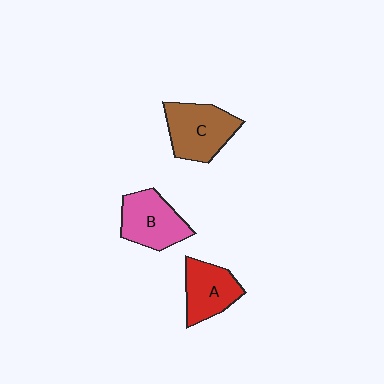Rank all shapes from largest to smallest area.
From largest to smallest: C (brown), B (pink), A (red).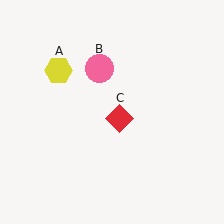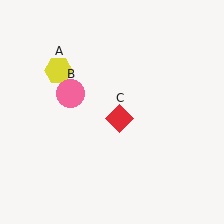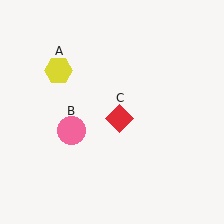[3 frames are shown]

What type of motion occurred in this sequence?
The pink circle (object B) rotated counterclockwise around the center of the scene.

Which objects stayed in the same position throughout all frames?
Yellow hexagon (object A) and red diamond (object C) remained stationary.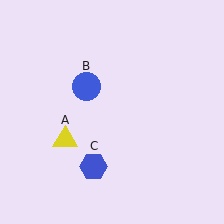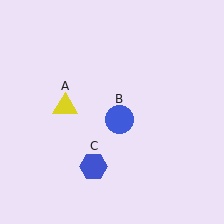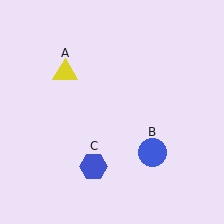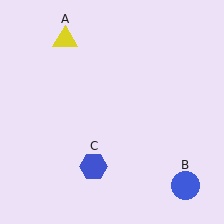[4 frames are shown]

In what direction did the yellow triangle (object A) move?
The yellow triangle (object A) moved up.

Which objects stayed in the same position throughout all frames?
Blue hexagon (object C) remained stationary.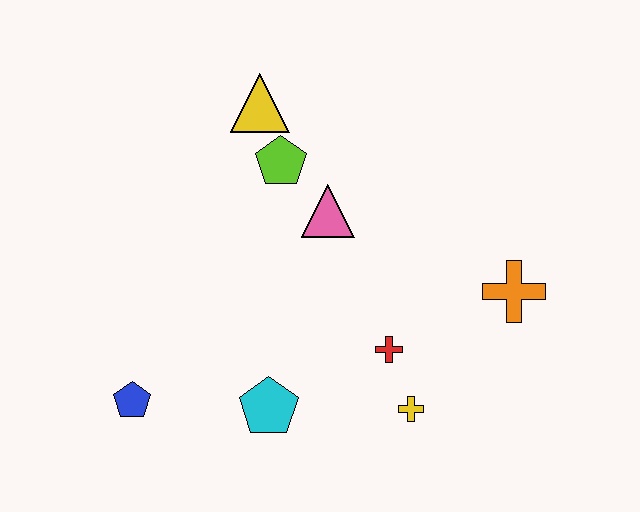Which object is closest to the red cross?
The yellow cross is closest to the red cross.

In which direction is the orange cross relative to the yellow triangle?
The orange cross is to the right of the yellow triangle.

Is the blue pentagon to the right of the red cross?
No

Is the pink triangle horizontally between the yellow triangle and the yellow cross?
Yes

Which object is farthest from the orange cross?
The blue pentagon is farthest from the orange cross.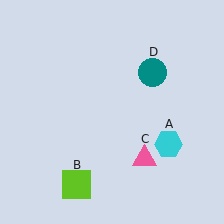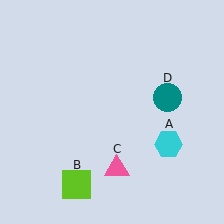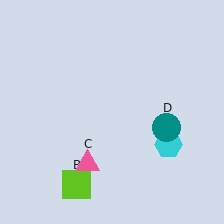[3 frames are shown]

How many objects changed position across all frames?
2 objects changed position: pink triangle (object C), teal circle (object D).